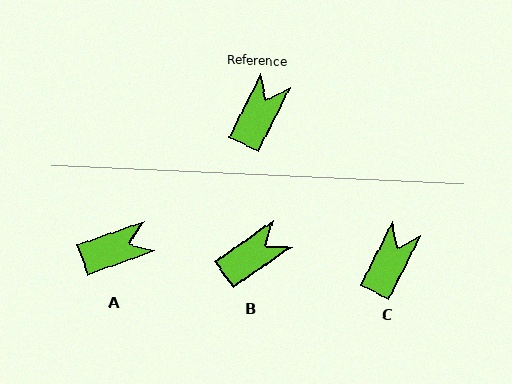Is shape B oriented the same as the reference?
No, it is off by about 29 degrees.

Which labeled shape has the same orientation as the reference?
C.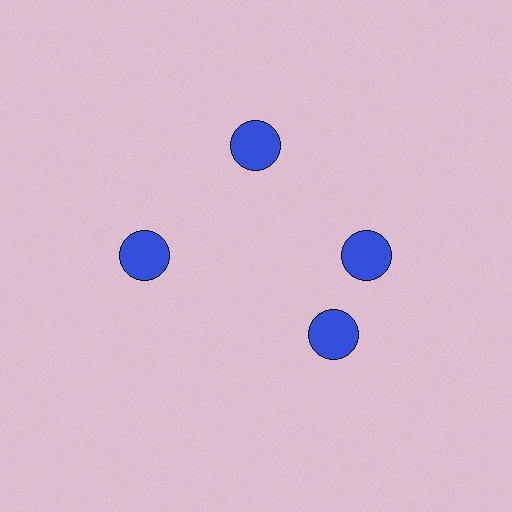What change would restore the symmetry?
The symmetry would be restored by rotating it back into even spacing with its neighbors so that all 4 circles sit at equal angles and equal distance from the center.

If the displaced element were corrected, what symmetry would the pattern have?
It would have 4-fold rotational symmetry — the pattern would map onto itself every 90 degrees.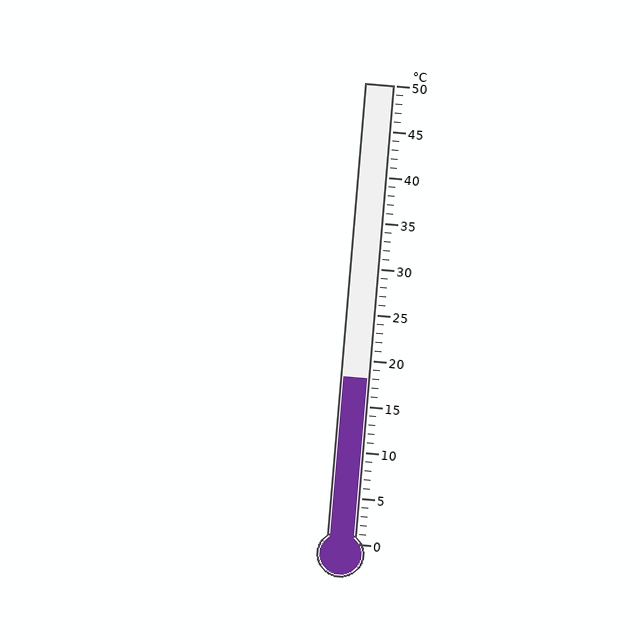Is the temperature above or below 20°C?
The temperature is below 20°C.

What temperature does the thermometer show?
The thermometer shows approximately 18°C.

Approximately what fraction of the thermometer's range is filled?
The thermometer is filled to approximately 35% of its range.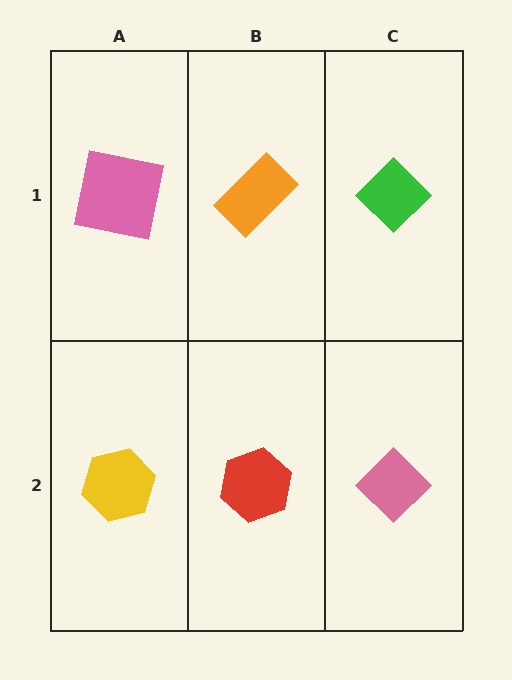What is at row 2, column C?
A pink diamond.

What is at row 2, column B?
A red hexagon.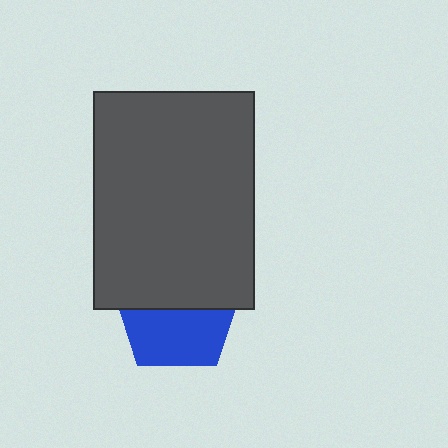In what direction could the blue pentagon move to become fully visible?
The blue pentagon could move down. That would shift it out from behind the dark gray rectangle entirely.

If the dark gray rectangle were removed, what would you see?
You would see the complete blue pentagon.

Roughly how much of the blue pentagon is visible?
About half of it is visible (roughly 51%).